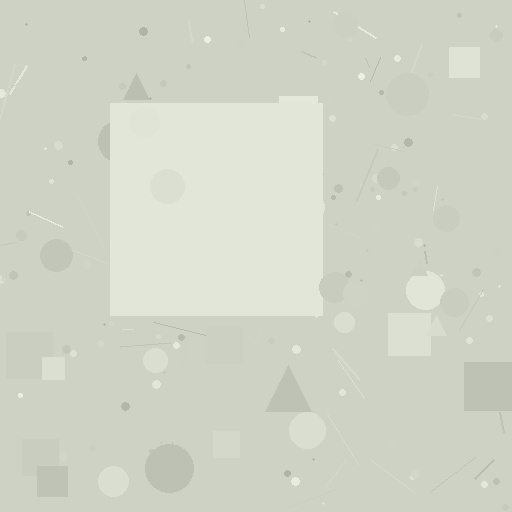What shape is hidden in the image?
A square is hidden in the image.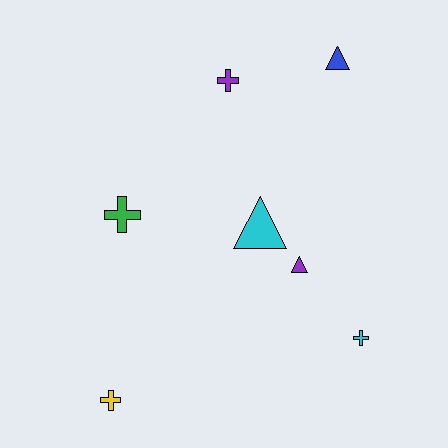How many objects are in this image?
There are 7 objects.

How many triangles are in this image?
There are 3 triangles.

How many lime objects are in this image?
There are no lime objects.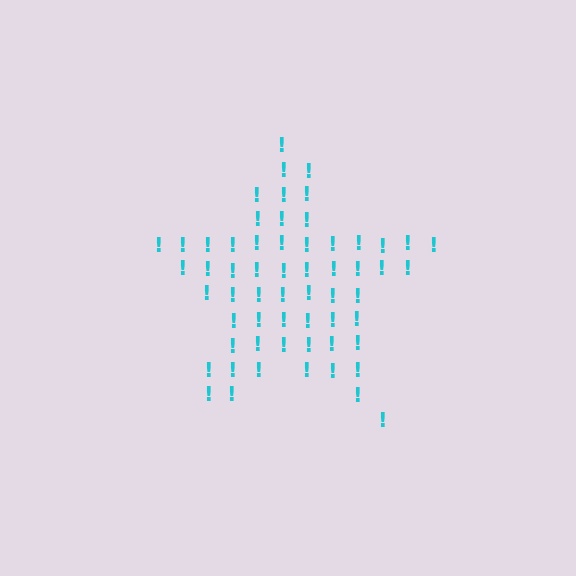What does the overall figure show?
The overall figure shows a star.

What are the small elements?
The small elements are exclamation marks.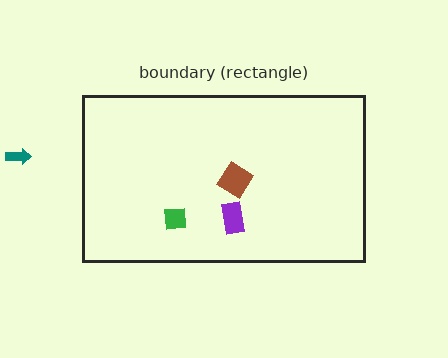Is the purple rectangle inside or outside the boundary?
Inside.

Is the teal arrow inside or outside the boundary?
Outside.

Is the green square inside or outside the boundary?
Inside.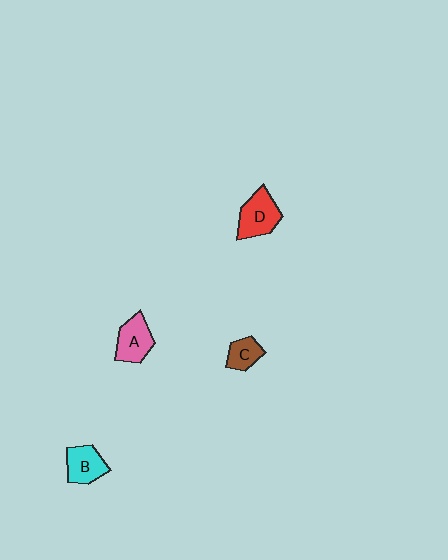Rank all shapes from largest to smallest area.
From largest to smallest: D (red), A (pink), B (cyan), C (brown).